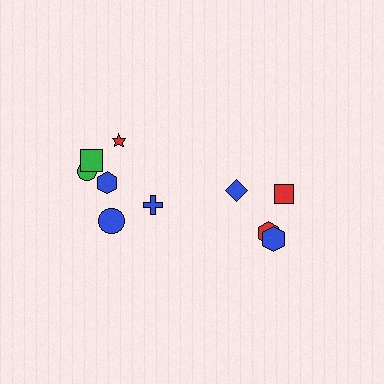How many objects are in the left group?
There are 6 objects.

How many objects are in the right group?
There are 4 objects.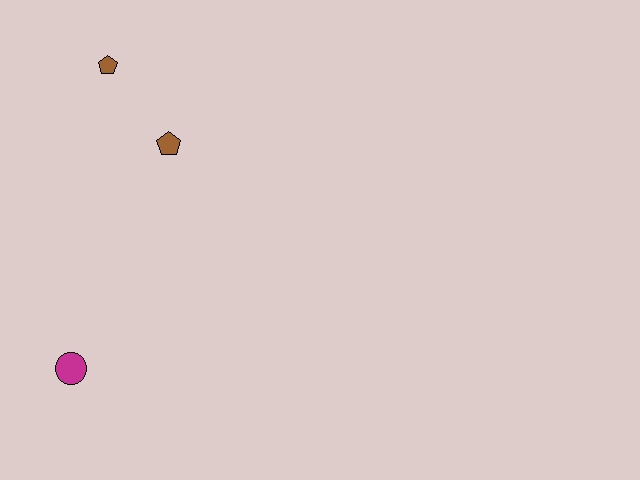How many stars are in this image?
There are no stars.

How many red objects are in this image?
There are no red objects.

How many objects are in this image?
There are 3 objects.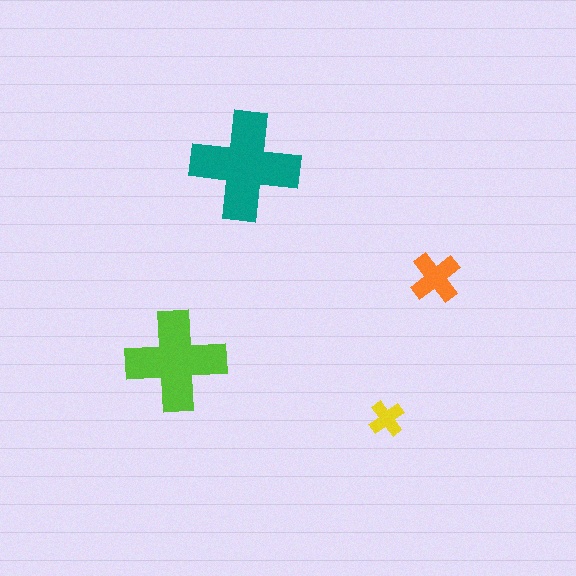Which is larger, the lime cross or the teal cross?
The teal one.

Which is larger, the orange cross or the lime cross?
The lime one.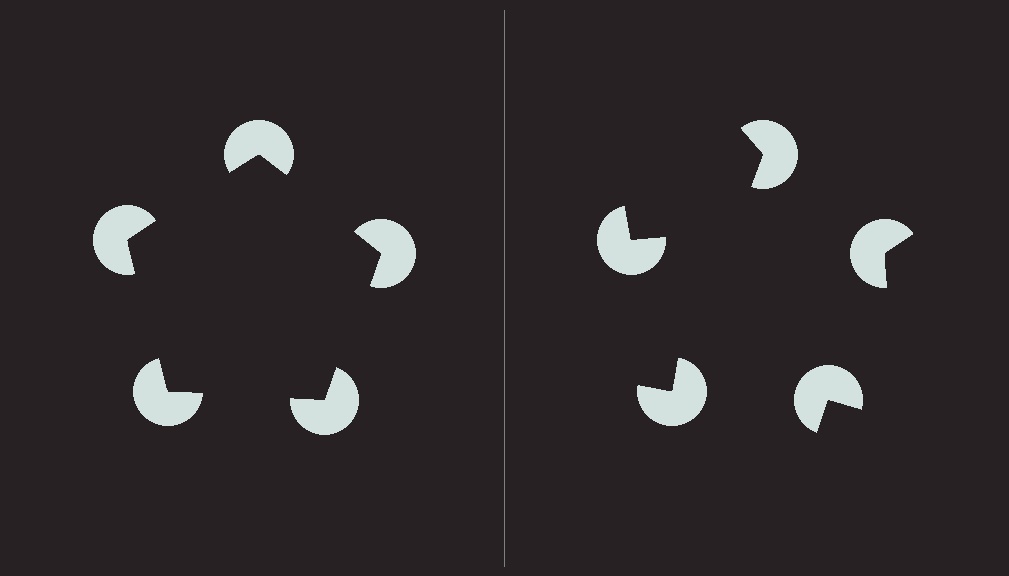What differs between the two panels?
The pac-man discs are positioned identically on both sides; only the wedge orientations differ. On the left they align to a pentagon; on the right they are misaligned.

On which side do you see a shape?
An illusory pentagon appears on the left side. On the right side the wedge cuts are rotated, so no coherent shape forms.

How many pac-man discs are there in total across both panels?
10 — 5 on each side.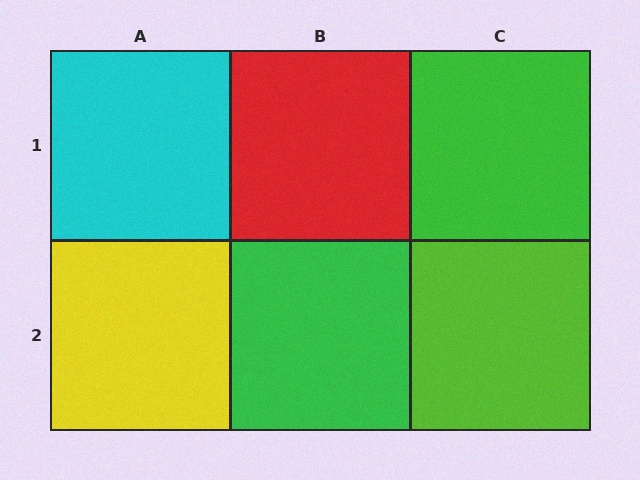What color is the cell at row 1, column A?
Cyan.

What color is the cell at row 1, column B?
Red.